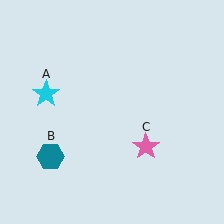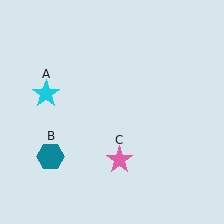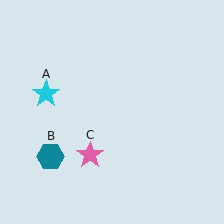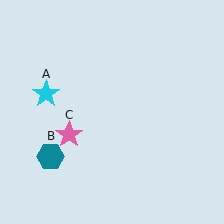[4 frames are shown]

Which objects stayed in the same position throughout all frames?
Cyan star (object A) and teal hexagon (object B) remained stationary.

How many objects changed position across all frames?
1 object changed position: pink star (object C).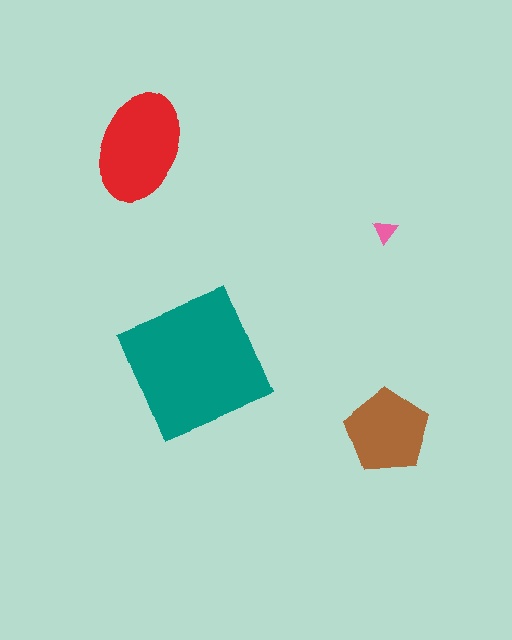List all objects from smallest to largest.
The pink triangle, the brown pentagon, the red ellipse, the teal square.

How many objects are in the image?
There are 4 objects in the image.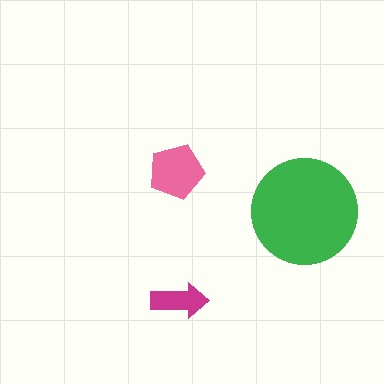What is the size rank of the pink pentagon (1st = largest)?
2nd.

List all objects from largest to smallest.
The green circle, the pink pentagon, the magenta arrow.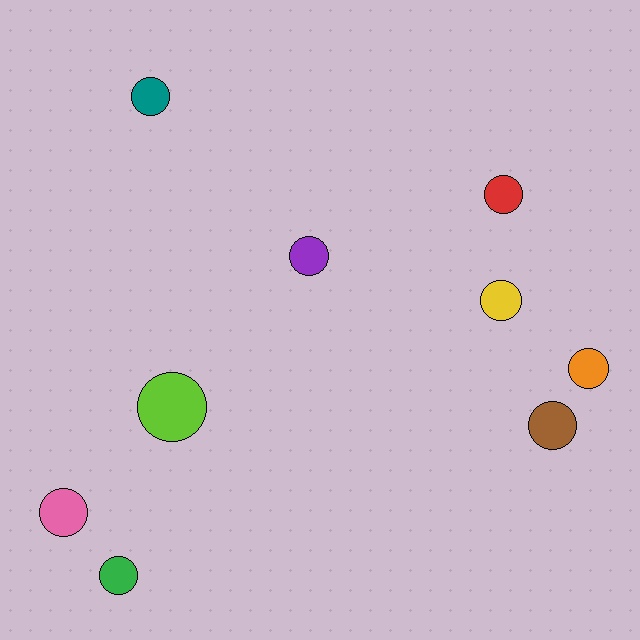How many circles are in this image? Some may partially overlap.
There are 9 circles.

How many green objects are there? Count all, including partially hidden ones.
There is 1 green object.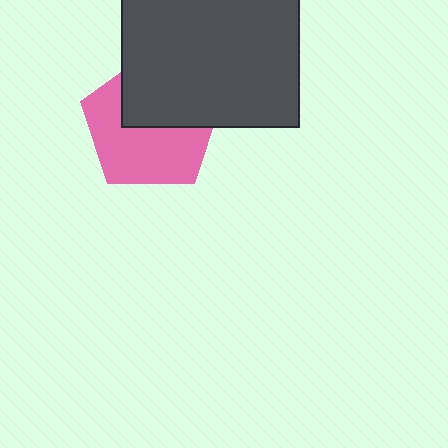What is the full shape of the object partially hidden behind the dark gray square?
The partially hidden object is a pink pentagon.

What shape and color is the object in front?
The object in front is a dark gray square.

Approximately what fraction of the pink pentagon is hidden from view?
Roughly 42% of the pink pentagon is hidden behind the dark gray square.